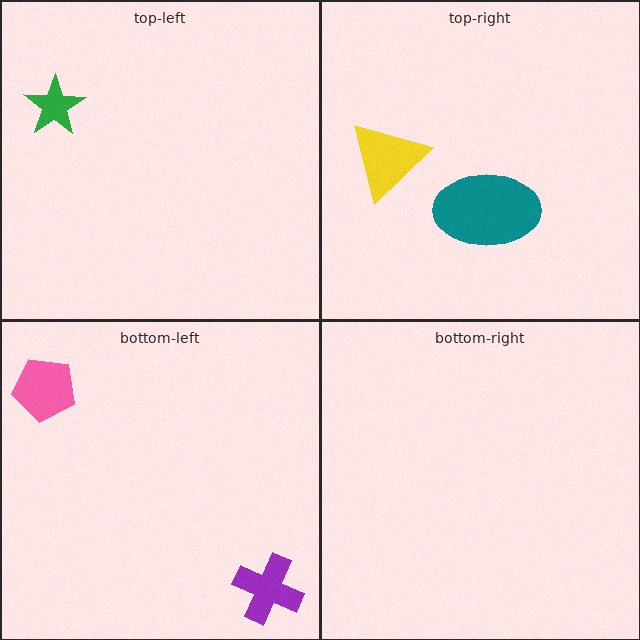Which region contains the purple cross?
The bottom-left region.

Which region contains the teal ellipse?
The top-right region.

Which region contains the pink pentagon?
The bottom-left region.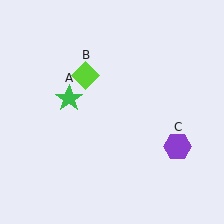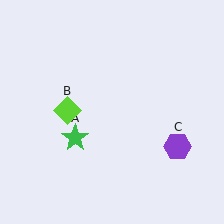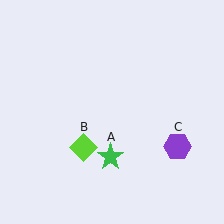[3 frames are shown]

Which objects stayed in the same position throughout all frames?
Purple hexagon (object C) remained stationary.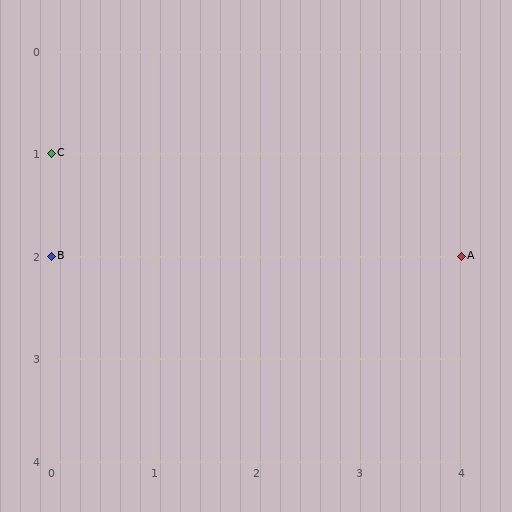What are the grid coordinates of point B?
Point B is at grid coordinates (0, 2).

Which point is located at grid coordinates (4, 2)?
Point A is at (4, 2).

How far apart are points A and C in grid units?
Points A and C are 4 columns and 1 row apart (about 4.1 grid units diagonally).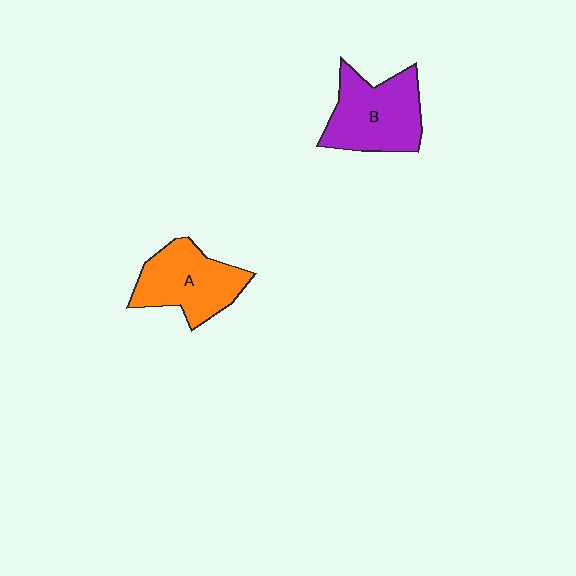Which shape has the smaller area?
Shape A (orange).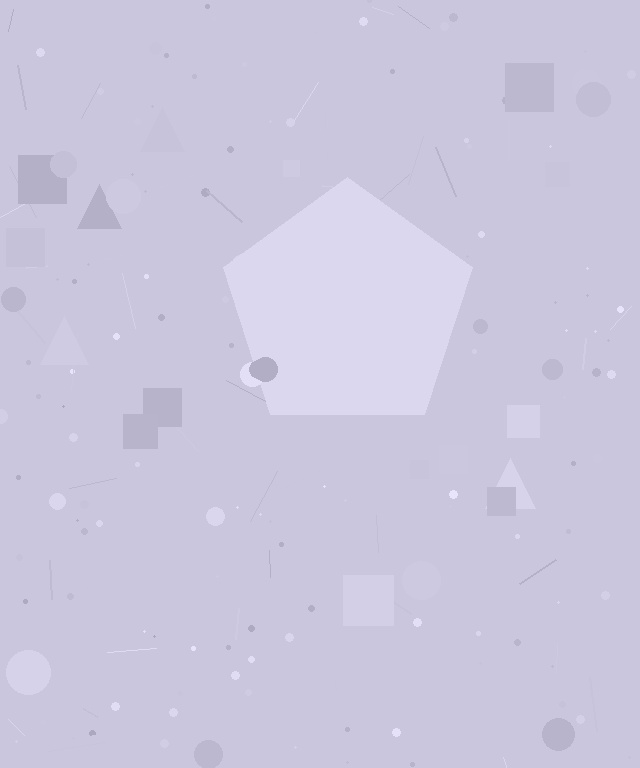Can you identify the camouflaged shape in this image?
The camouflaged shape is a pentagon.